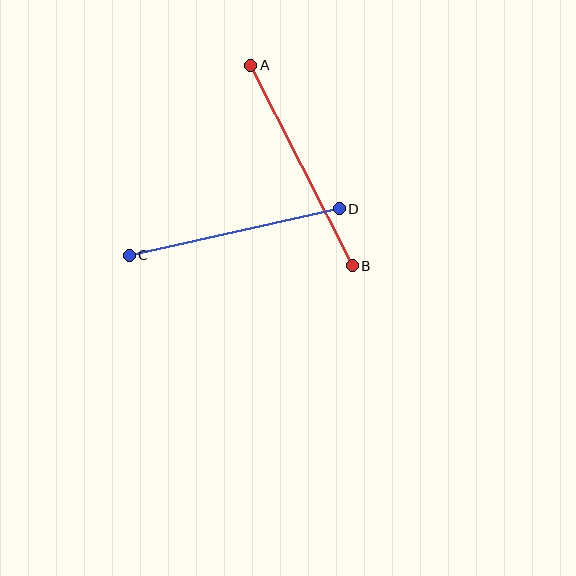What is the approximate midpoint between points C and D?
The midpoint is at approximately (234, 232) pixels.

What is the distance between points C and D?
The distance is approximately 215 pixels.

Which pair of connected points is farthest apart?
Points A and B are farthest apart.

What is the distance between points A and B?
The distance is approximately 225 pixels.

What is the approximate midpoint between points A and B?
The midpoint is at approximately (301, 166) pixels.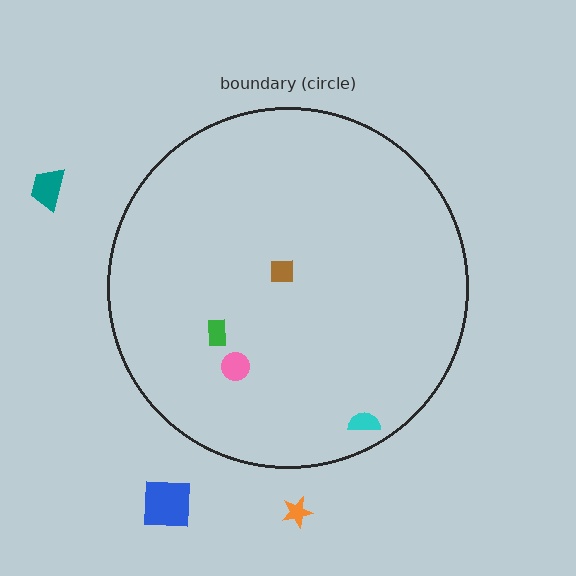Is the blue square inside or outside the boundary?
Outside.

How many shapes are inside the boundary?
4 inside, 3 outside.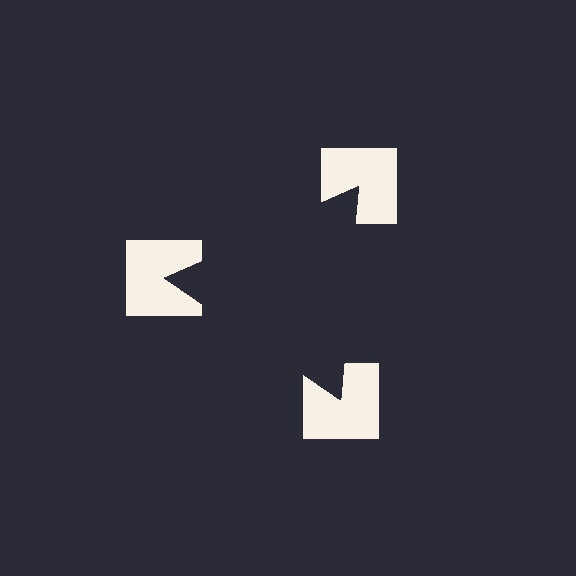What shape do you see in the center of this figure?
An illusory triangle — its edges are inferred from the aligned wedge cuts in the notched squares, not physically drawn.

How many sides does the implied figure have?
3 sides.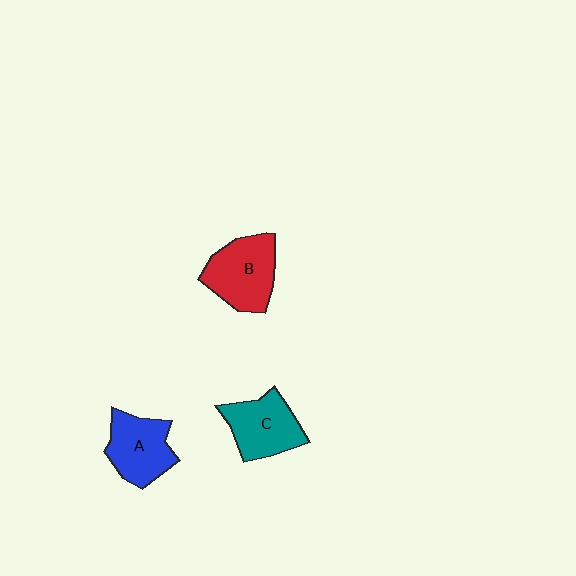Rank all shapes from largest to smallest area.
From largest to smallest: B (red), C (teal), A (blue).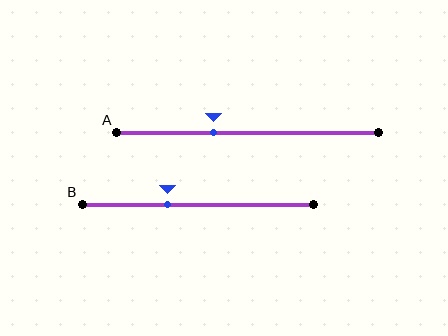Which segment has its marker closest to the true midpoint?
Segment A has its marker closest to the true midpoint.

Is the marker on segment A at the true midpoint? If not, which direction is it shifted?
No, the marker on segment A is shifted to the left by about 13% of the segment length.